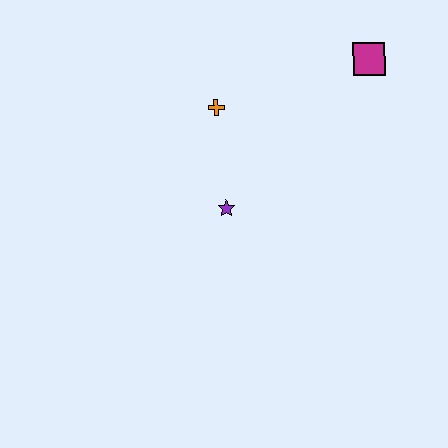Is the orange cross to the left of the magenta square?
Yes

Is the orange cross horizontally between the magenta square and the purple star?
No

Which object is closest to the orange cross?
The purple star is closest to the orange cross.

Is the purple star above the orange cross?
No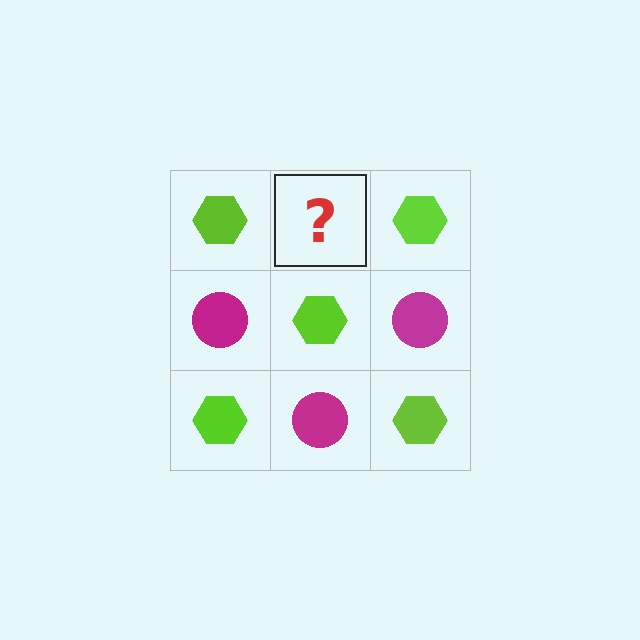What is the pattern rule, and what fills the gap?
The rule is that it alternates lime hexagon and magenta circle in a checkerboard pattern. The gap should be filled with a magenta circle.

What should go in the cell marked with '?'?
The missing cell should contain a magenta circle.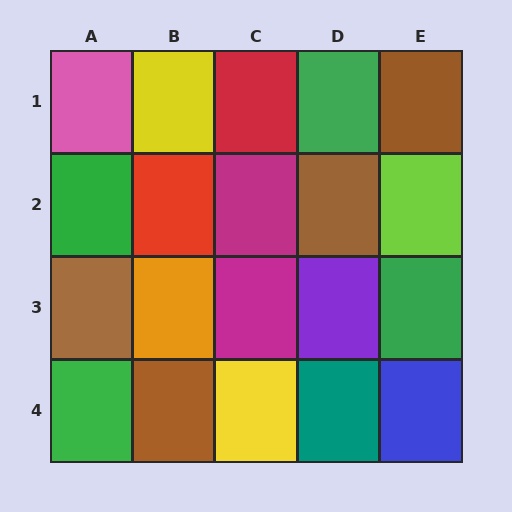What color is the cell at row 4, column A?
Green.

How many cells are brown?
4 cells are brown.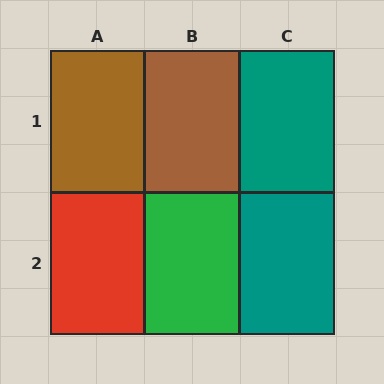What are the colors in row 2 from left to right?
Red, green, teal.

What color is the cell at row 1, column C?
Teal.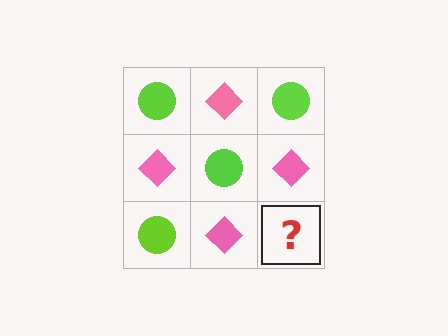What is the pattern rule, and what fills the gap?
The rule is that it alternates lime circle and pink diamond in a checkerboard pattern. The gap should be filled with a lime circle.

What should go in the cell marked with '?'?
The missing cell should contain a lime circle.